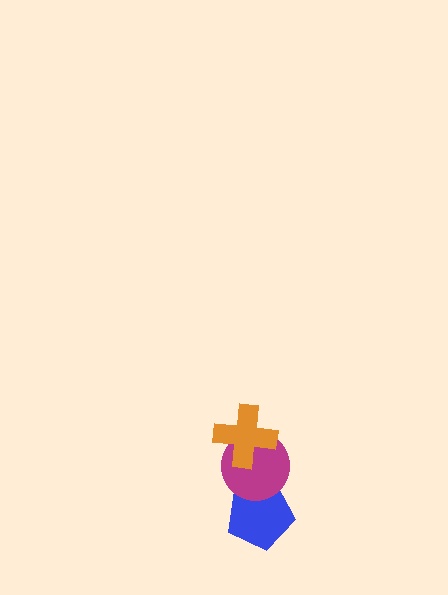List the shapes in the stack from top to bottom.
From top to bottom: the orange cross, the magenta circle, the blue pentagon.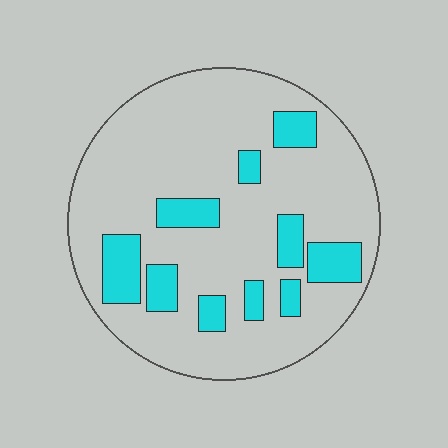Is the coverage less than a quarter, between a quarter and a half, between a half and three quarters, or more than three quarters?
Less than a quarter.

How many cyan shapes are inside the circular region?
10.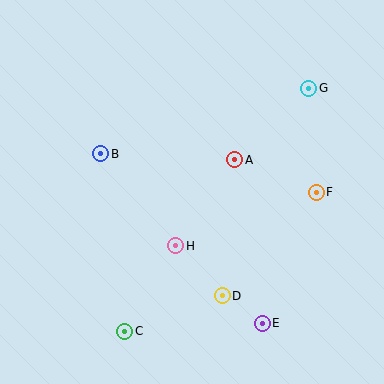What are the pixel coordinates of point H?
Point H is at (176, 246).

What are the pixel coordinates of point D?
Point D is at (222, 296).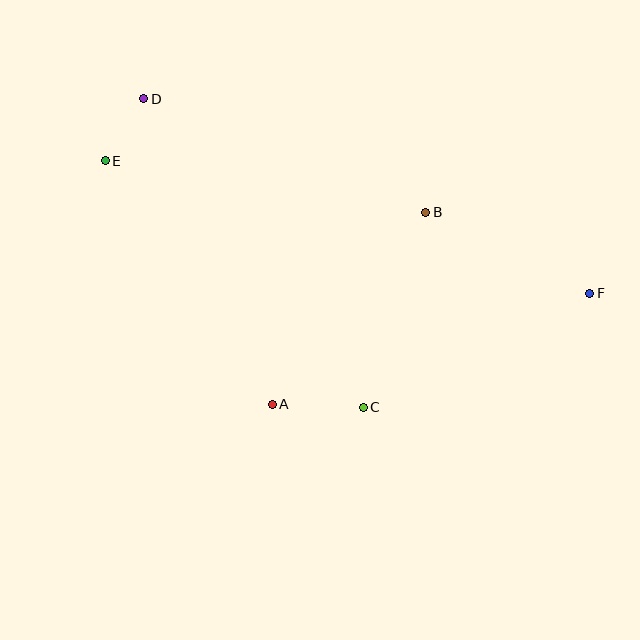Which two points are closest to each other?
Points D and E are closest to each other.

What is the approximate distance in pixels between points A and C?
The distance between A and C is approximately 91 pixels.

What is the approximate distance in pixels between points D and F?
The distance between D and F is approximately 487 pixels.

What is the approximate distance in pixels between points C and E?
The distance between C and E is approximately 357 pixels.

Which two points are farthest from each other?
Points E and F are farthest from each other.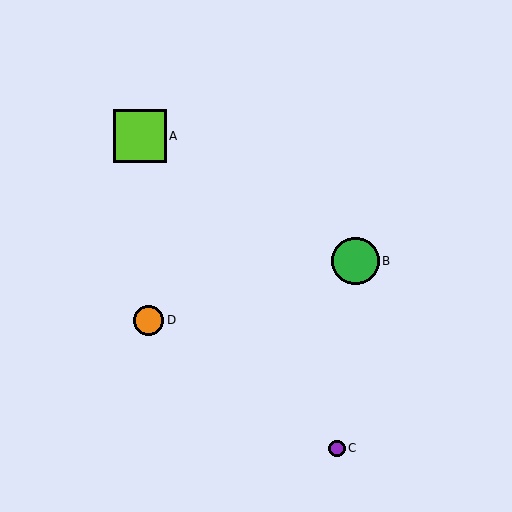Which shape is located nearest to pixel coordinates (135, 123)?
The lime square (labeled A) at (140, 136) is nearest to that location.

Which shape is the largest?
The lime square (labeled A) is the largest.